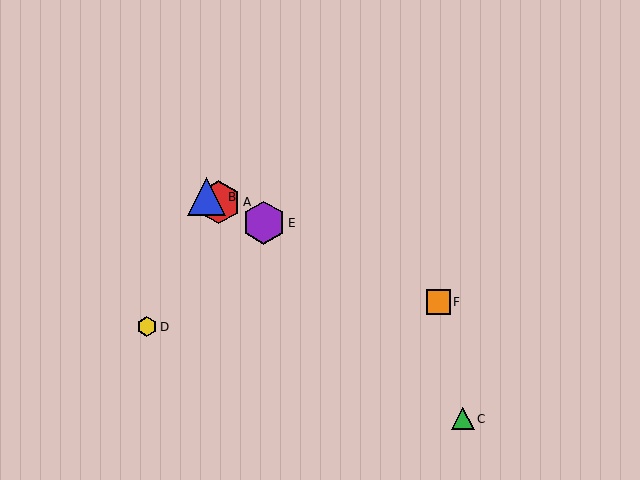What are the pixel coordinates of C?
Object C is at (463, 419).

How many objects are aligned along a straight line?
4 objects (A, B, E, F) are aligned along a straight line.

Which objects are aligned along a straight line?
Objects A, B, E, F are aligned along a straight line.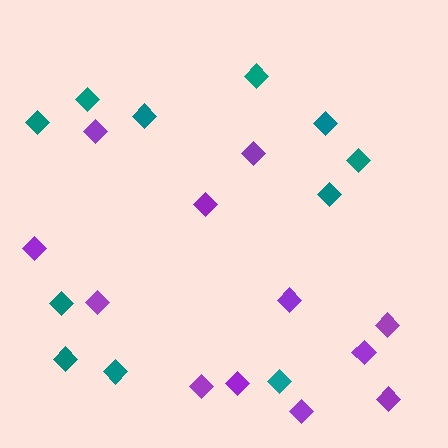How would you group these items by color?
There are 2 groups: one group of teal diamonds (11) and one group of purple diamonds (12).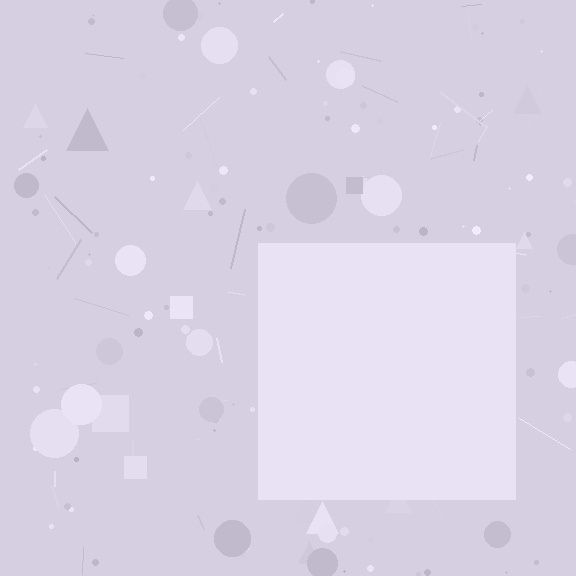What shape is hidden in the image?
A square is hidden in the image.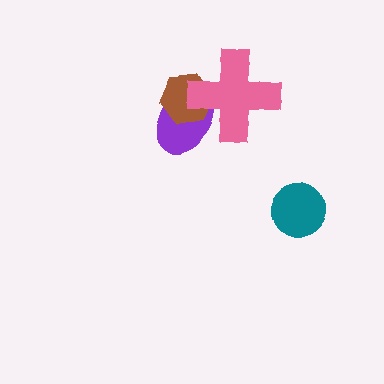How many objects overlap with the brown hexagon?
2 objects overlap with the brown hexagon.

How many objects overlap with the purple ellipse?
2 objects overlap with the purple ellipse.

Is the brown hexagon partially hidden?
Yes, it is partially covered by another shape.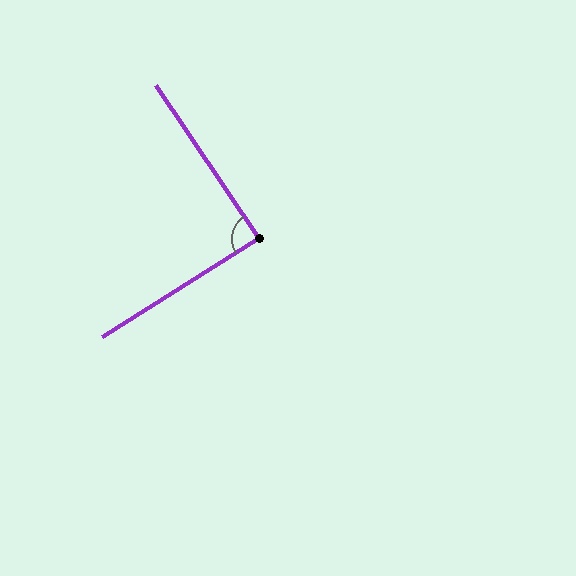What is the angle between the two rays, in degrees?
Approximately 88 degrees.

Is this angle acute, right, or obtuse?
It is approximately a right angle.